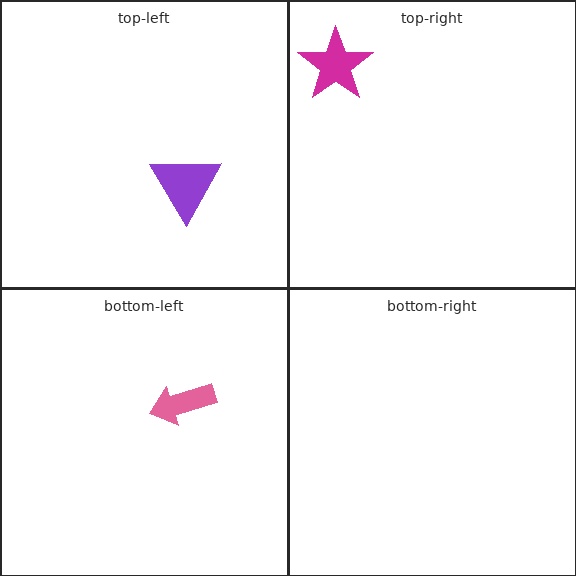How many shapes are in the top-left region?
1.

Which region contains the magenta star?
The top-right region.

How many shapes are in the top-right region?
1.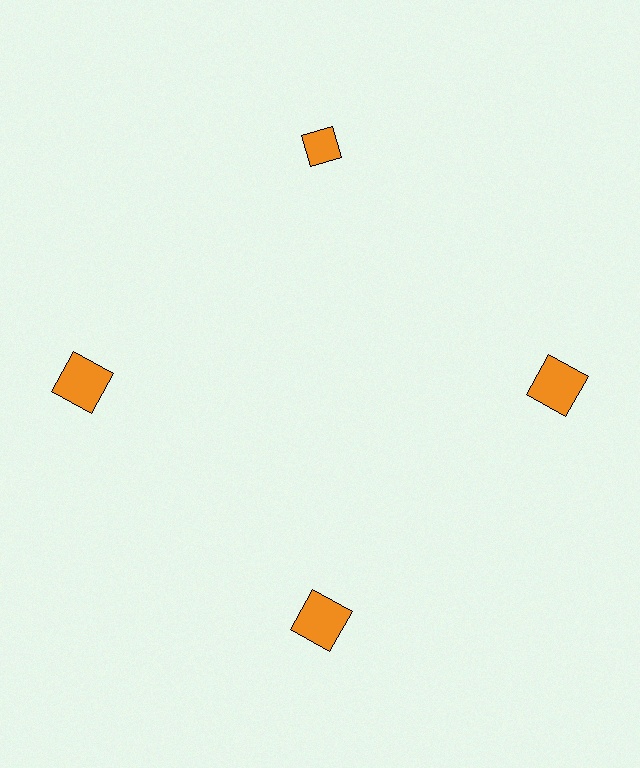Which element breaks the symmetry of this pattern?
The orange diamond at roughly the 12 o'clock position breaks the symmetry. All other shapes are orange squares.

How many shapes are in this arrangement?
There are 4 shapes arranged in a ring pattern.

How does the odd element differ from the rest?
It has a different shape: diamond instead of square.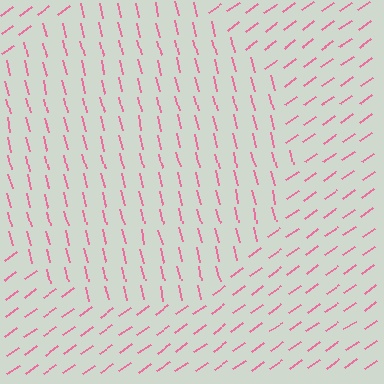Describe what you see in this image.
The image is filled with small pink line segments. A circle region in the image has lines oriented differently from the surrounding lines, creating a visible texture boundary.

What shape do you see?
I see a circle.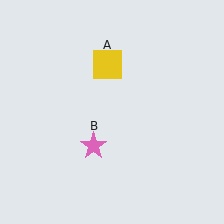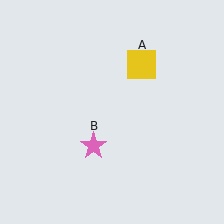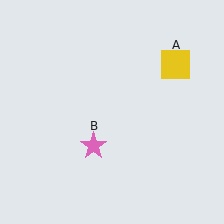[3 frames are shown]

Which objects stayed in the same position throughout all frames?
Pink star (object B) remained stationary.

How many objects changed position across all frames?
1 object changed position: yellow square (object A).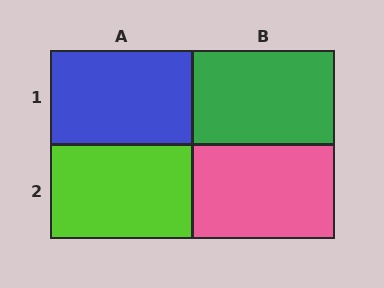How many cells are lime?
1 cell is lime.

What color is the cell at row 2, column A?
Lime.